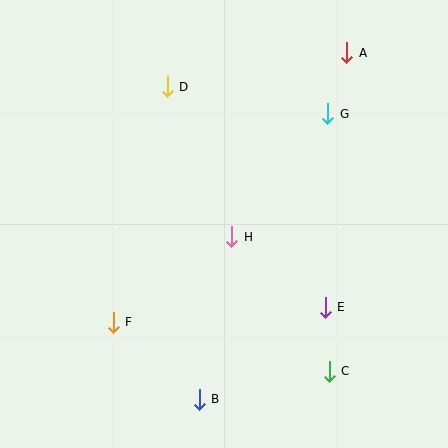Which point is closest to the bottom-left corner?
Point F is closest to the bottom-left corner.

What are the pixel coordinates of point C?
Point C is at (329, 371).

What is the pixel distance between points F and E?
The distance between F and E is 213 pixels.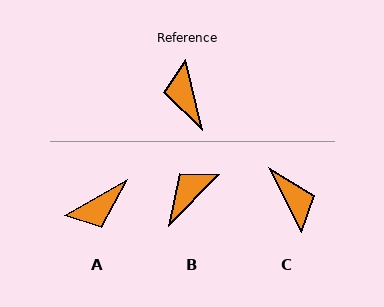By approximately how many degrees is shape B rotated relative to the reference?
Approximately 59 degrees clockwise.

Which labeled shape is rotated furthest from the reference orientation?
C, about 166 degrees away.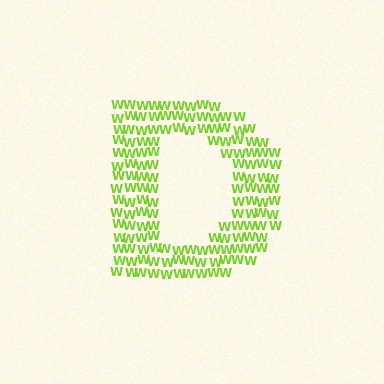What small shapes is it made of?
It is made of small letter W's.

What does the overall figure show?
The overall figure shows the letter D.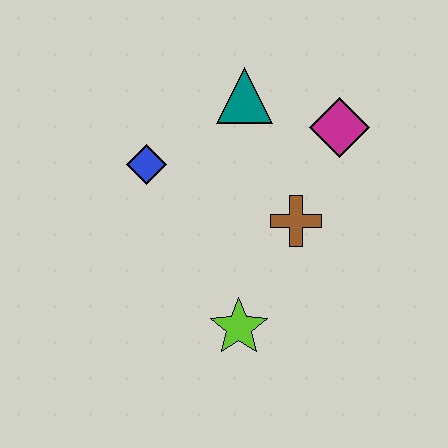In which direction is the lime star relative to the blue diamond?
The lime star is below the blue diamond.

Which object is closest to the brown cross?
The magenta diamond is closest to the brown cross.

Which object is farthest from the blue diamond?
The magenta diamond is farthest from the blue diamond.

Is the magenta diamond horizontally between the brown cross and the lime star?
No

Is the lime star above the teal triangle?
No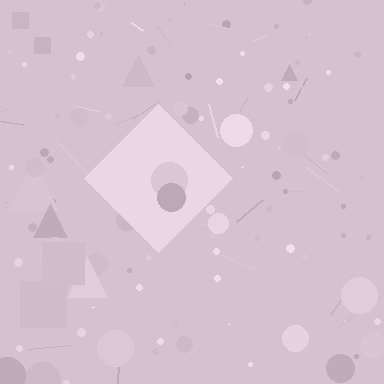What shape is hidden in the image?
A diamond is hidden in the image.